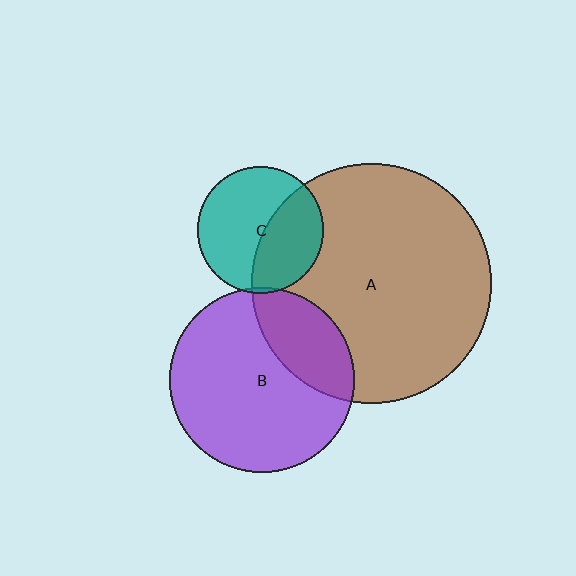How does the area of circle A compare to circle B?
Approximately 1.7 times.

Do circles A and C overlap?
Yes.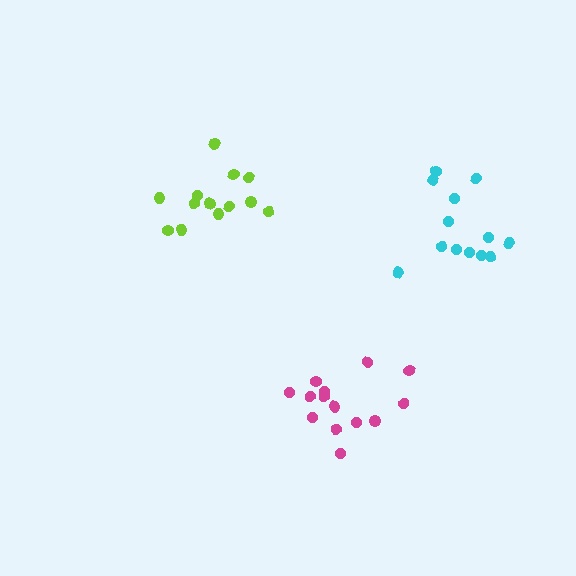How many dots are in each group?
Group 1: 14 dots, Group 2: 13 dots, Group 3: 13 dots (40 total).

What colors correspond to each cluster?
The clusters are colored: magenta, lime, cyan.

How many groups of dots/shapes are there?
There are 3 groups.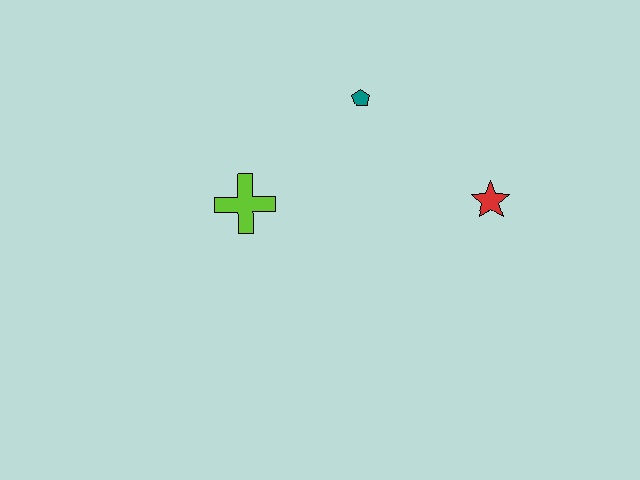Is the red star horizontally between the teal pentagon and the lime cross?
No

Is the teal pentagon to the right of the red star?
No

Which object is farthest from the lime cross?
The red star is farthest from the lime cross.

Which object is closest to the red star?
The teal pentagon is closest to the red star.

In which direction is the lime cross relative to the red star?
The lime cross is to the left of the red star.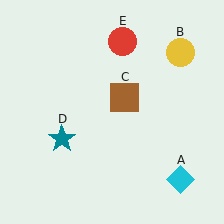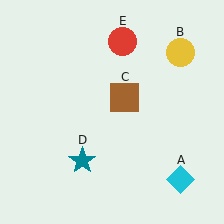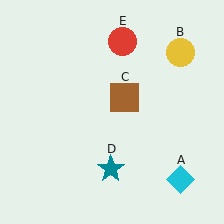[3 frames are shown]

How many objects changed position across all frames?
1 object changed position: teal star (object D).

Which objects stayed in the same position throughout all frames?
Cyan diamond (object A) and yellow circle (object B) and brown square (object C) and red circle (object E) remained stationary.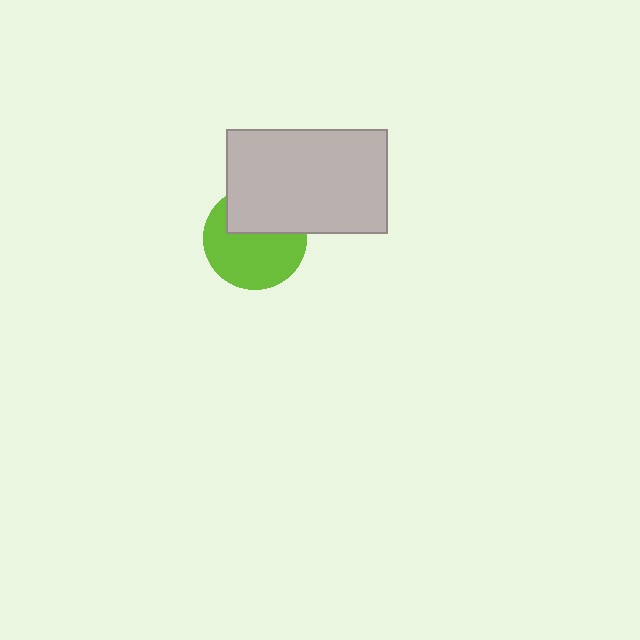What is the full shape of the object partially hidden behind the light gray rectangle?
The partially hidden object is a lime circle.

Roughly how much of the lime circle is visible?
About half of it is visible (roughly 63%).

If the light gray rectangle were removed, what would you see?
You would see the complete lime circle.